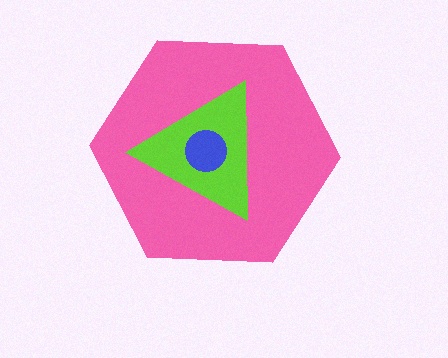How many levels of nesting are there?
3.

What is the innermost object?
The blue circle.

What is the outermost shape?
The pink hexagon.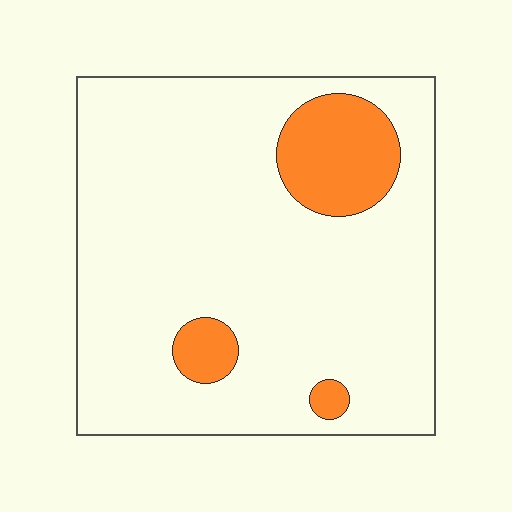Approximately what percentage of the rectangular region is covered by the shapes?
Approximately 15%.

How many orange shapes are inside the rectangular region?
3.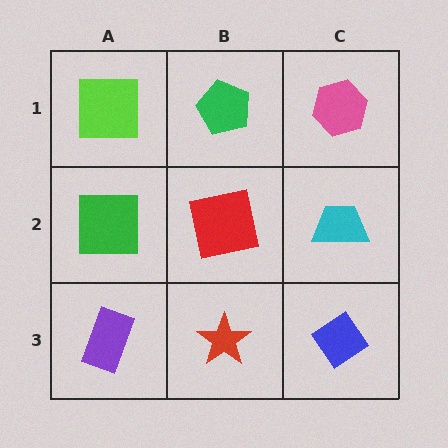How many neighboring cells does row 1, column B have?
3.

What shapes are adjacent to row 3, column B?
A red square (row 2, column B), a purple rectangle (row 3, column A), a blue diamond (row 3, column C).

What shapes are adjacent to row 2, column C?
A pink hexagon (row 1, column C), a blue diamond (row 3, column C), a red square (row 2, column B).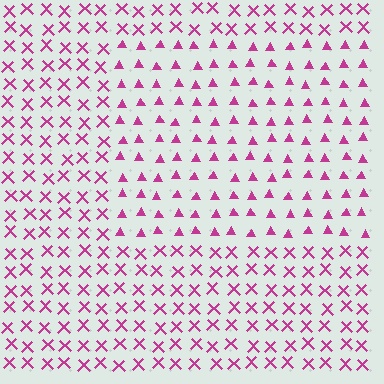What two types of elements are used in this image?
The image uses triangles inside the rectangle region and X marks outside it.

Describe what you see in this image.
The image is filled with small magenta elements arranged in a uniform grid. A rectangle-shaped region contains triangles, while the surrounding area contains X marks. The boundary is defined purely by the change in element shape.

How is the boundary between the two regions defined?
The boundary is defined by a change in element shape: triangles inside vs. X marks outside. All elements share the same color and spacing.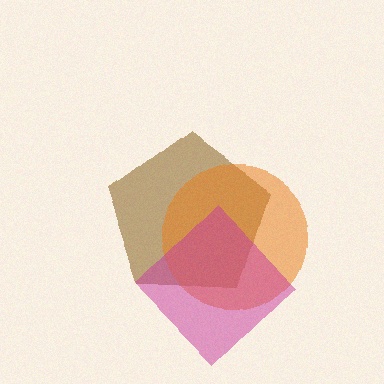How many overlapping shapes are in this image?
There are 3 overlapping shapes in the image.